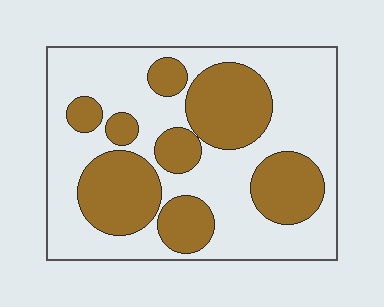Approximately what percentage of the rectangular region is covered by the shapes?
Approximately 40%.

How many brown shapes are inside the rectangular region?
8.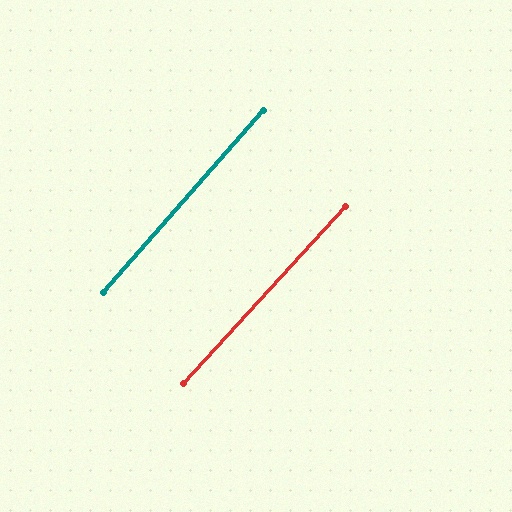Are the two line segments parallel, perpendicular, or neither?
Parallel — their directions differ by only 1.1°.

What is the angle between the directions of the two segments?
Approximately 1 degree.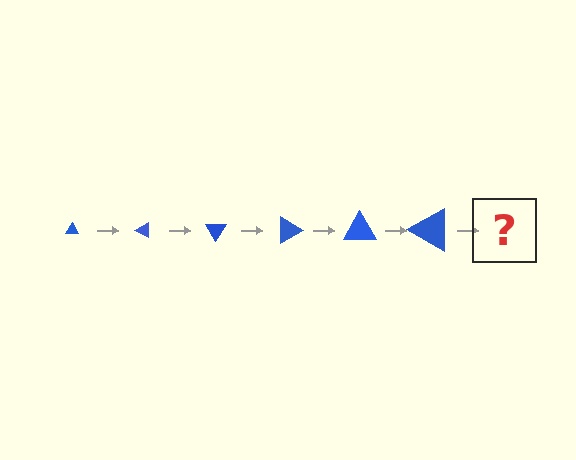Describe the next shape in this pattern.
It should be a triangle, larger than the previous one and rotated 180 degrees from the start.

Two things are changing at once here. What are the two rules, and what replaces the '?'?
The two rules are that the triangle grows larger each step and it rotates 30 degrees each step. The '?' should be a triangle, larger than the previous one and rotated 180 degrees from the start.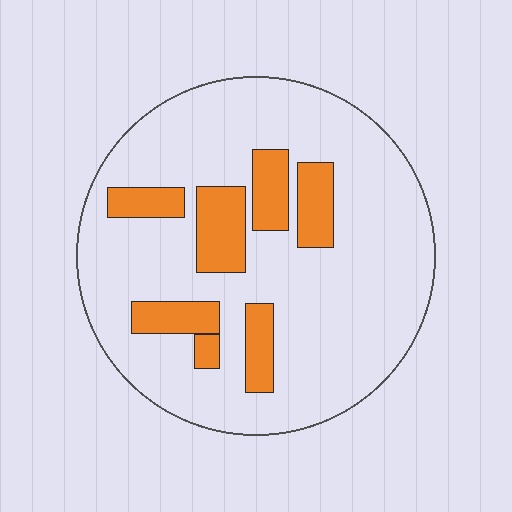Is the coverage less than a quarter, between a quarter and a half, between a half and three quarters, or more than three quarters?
Less than a quarter.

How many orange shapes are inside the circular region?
7.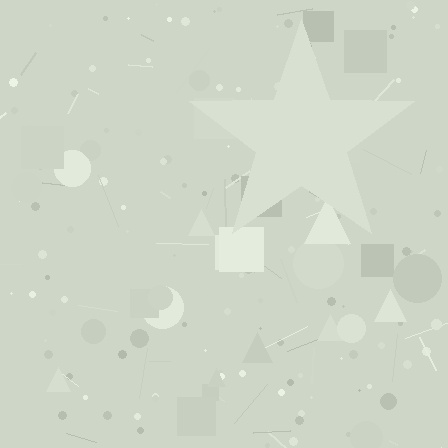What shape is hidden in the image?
A star is hidden in the image.